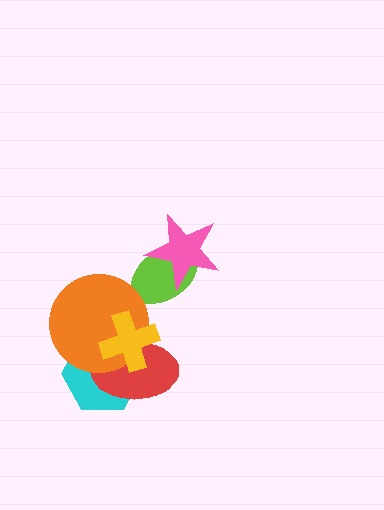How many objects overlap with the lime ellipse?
1 object overlaps with the lime ellipse.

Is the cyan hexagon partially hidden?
Yes, it is partially covered by another shape.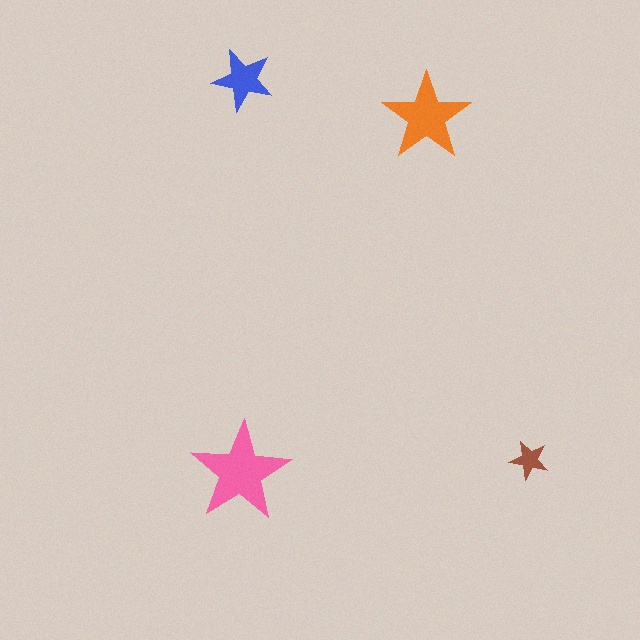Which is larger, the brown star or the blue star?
The blue one.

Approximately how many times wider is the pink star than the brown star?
About 2.5 times wider.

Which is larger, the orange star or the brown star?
The orange one.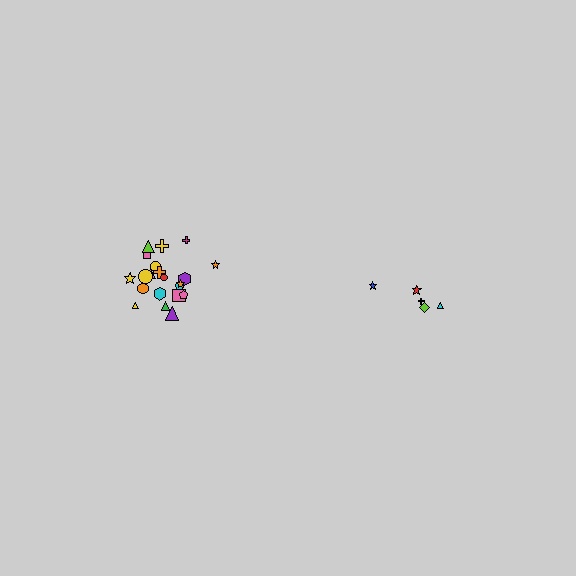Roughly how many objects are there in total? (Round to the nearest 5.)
Roughly 25 objects in total.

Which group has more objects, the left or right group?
The left group.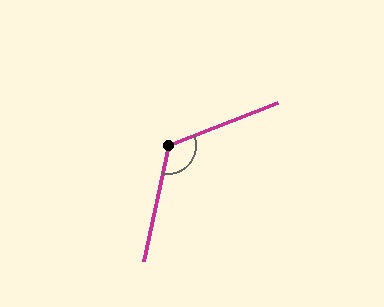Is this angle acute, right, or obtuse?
It is obtuse.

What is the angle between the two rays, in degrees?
Approximately 123 degrees.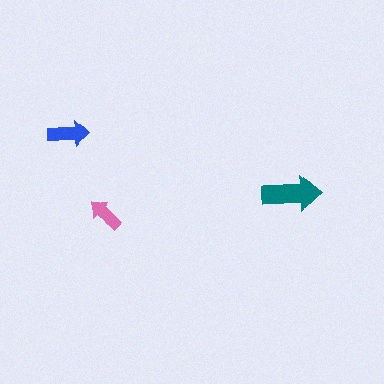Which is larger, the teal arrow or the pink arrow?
The teal one.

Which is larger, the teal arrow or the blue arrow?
The teal one.